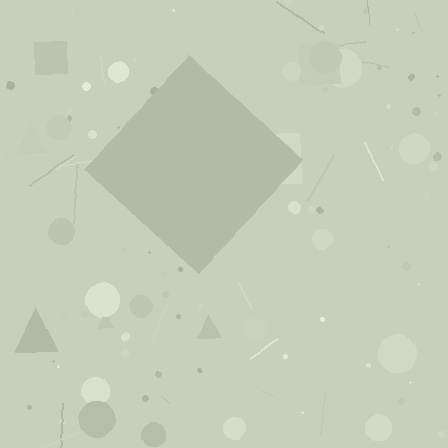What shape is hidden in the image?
A diamond is hidden in the image.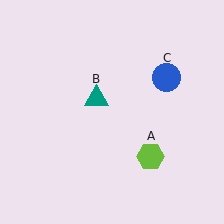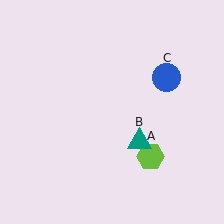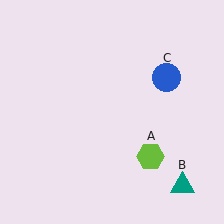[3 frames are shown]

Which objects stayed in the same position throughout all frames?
Lime hexagon (object A) and blue circle (object C) remained stationary.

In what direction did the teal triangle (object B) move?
The teal triangle (object B) moved down and to the right.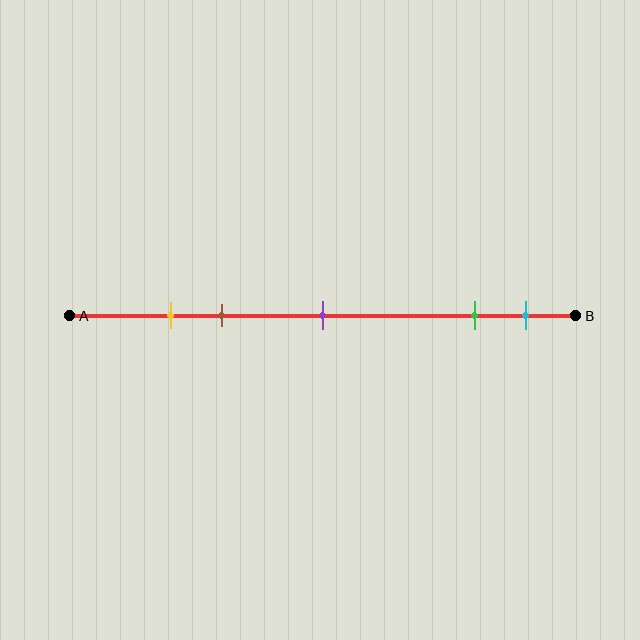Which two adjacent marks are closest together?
The yellow and brown marks are the closest adjacent pair.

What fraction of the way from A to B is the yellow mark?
The yellow mark is approximately 20% (0.2) of the way from A to B.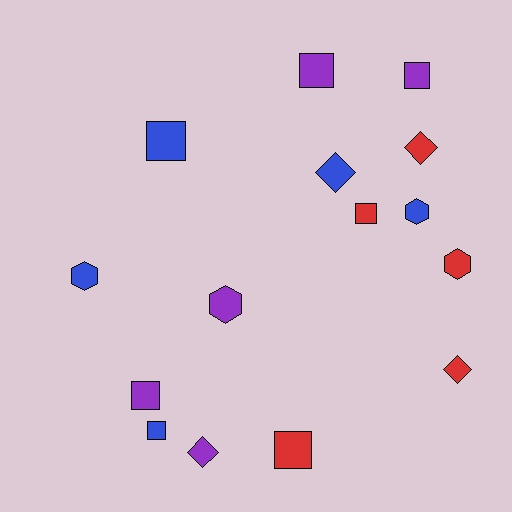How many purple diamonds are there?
There is 1 purple diamond.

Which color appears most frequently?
Purple, with 5 objects.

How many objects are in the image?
There are 15 objects.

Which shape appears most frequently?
Square, with 7 objects.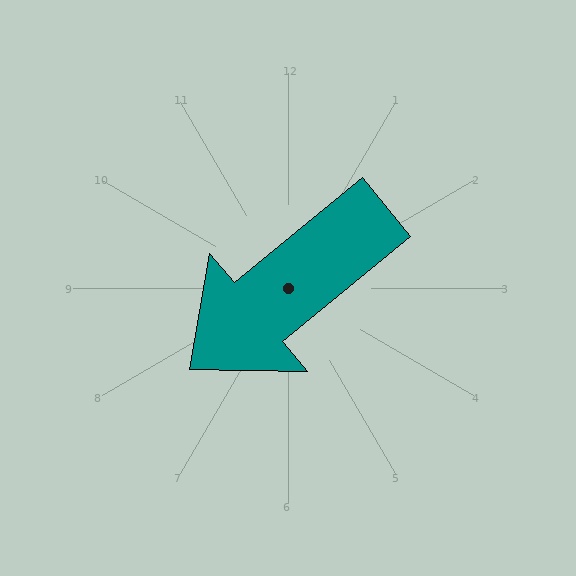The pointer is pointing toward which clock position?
Roughly 8 o'clock.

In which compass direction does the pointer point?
Southwest.